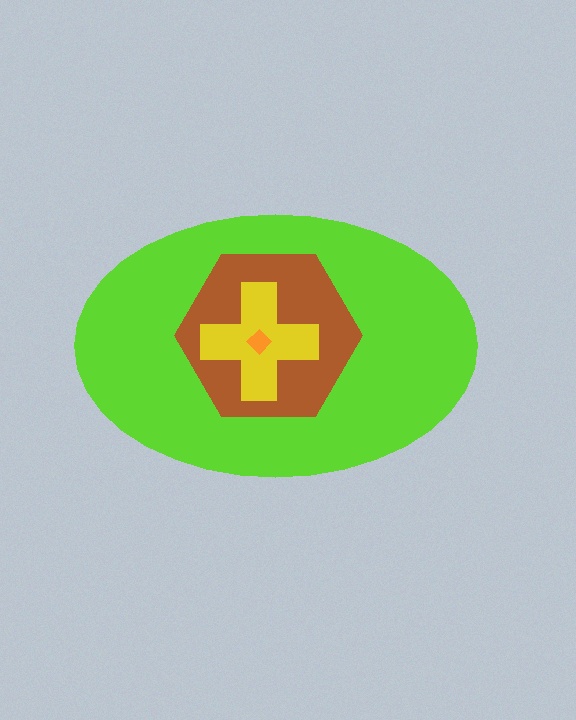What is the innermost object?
The orange diamond.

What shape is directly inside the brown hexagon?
The yellow cross.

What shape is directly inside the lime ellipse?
The brown hexagon.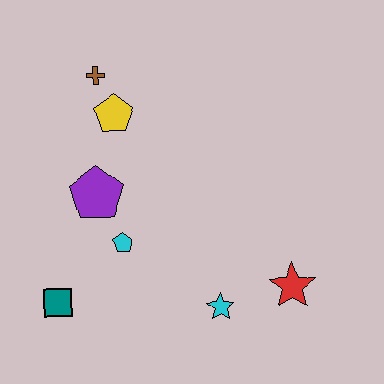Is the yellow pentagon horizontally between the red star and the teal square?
Yes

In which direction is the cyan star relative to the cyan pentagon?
The cyan star is to the right of the cyan pentagon.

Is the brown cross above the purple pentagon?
Yes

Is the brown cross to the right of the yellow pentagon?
No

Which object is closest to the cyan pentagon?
The purple pentagon is closest to the cyan pentagon.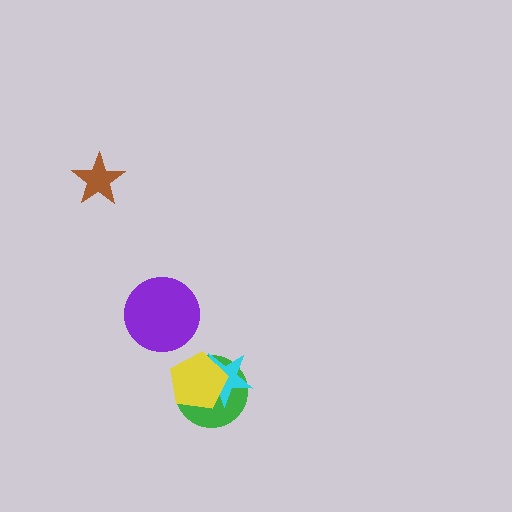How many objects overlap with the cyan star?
2 objects overlap with the cyan star.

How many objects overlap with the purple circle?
0 objects overlap with the purple circle.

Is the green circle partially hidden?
Yes, it is partially covered by another shape.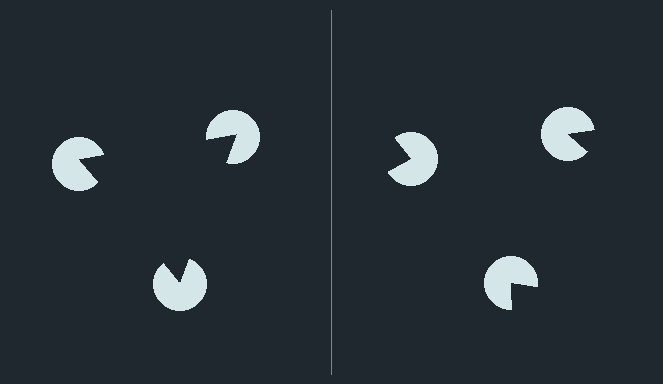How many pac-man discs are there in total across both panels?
6 — 3 on each side.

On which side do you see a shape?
An illusory triangle appears on the left side. On the right side the wedge cuts are rotated, so no coherent shape forms.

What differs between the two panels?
The pac-man discs are positioned identically on both sides; only the wedge orientations differ. On the left they align to a triangle; on the right they are misaligned.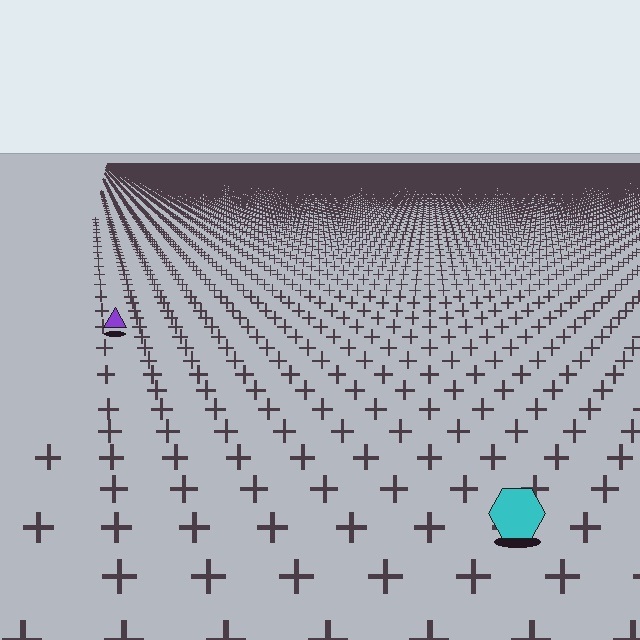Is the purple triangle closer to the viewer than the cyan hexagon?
No. The cyan hexagon is closer — you can tell from the texture gradient: the ground texture is coarser near it.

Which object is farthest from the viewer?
The purple triangle is farthest from the viewer. It appears smaller and the ground texture around it is denser.